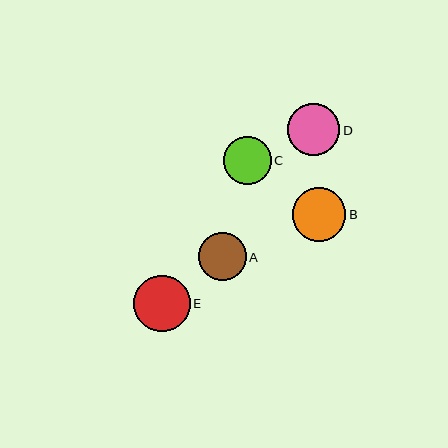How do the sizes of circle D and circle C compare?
Circle D and circle C are approximately the same size.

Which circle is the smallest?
Circle A is the smallest with a size of approximately 48 pixels.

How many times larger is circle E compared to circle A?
Circle E is approximately 1.2 times the size of circle A.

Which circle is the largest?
Circle E is the largest with a size of approximately 57 pixels.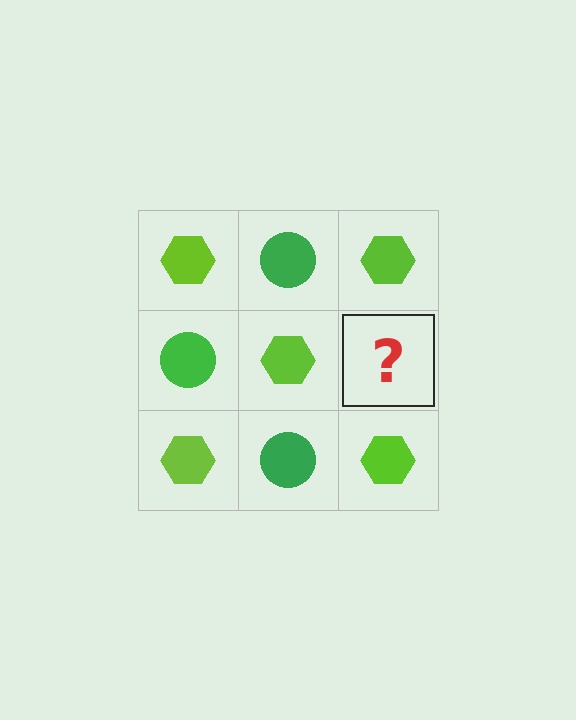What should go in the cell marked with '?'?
The missing cell should contain a green circle.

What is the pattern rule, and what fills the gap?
The rule is that it alternates lime hexagon and green circle in a checkerboard pattern. The gap should be filled with a green circle.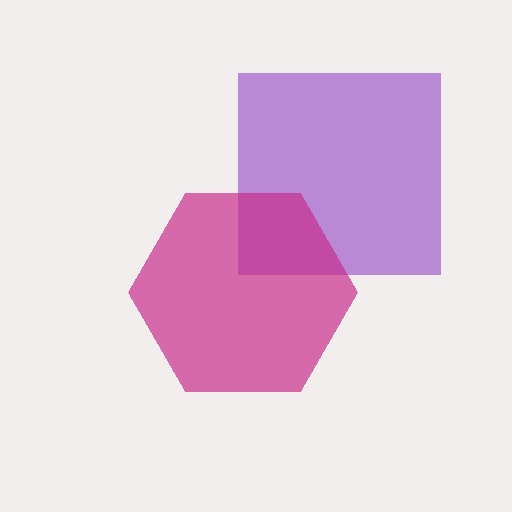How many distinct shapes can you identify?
There are 2 distinct shapes: a purple square, a magenta hexagon.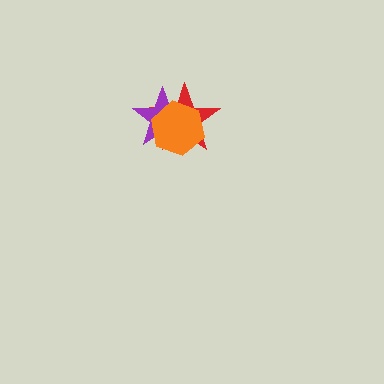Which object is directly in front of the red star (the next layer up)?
The purple star is directly in front of the red star.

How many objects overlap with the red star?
2 objects overlap with the red star.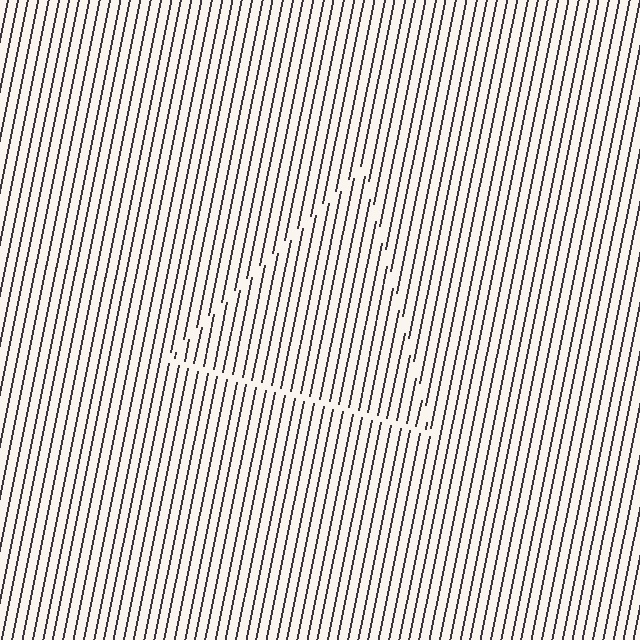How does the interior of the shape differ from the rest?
The interior of the shape contains the same grating, shifted by half a period — the contour is defined by the phase discontinuity where line-ends from the inner and outer gratings abut.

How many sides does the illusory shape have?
3 sides — the line-ends trace a triangle.